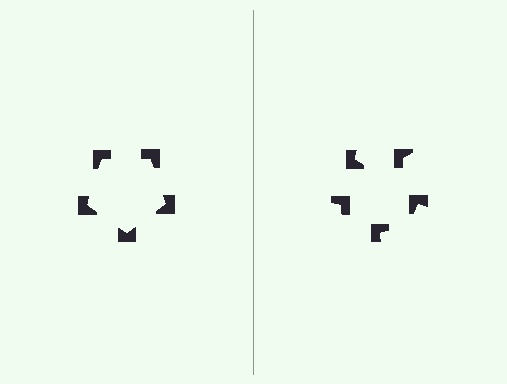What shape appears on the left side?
An illusory pentagon.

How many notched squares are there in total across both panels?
10 — 5 on each side.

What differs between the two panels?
The notched squares are positioned identically on both sides; only the wedge orientations differ. On the left they align to a pentagon; on the right they are misaligned.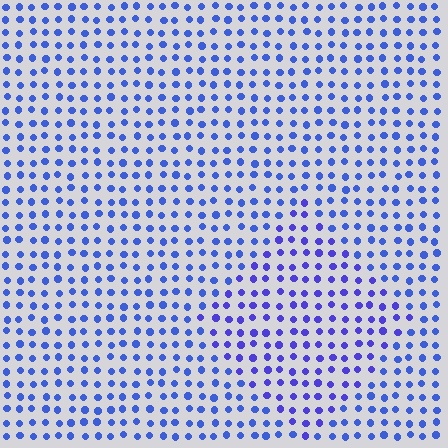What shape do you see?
I see a diamond.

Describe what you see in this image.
The image is filled with small blue elements in a uniform arrangement. A diamond-shaped region is visible where the elements are tinted to a slightly different hue, forming a subtle color boundary.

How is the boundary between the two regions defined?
The boundary is defined purely by a slight shift in hue (about 20 degrees). Spacing, size, and orientation are identical on both sides.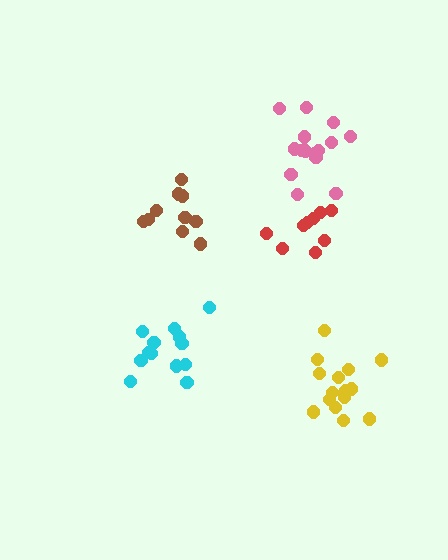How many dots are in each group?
Group 1: 15 dots, Group 2: 13 dots, Group 3: 10 dots, Group 4: 9 dots, Group 5: 15 dots (62 total).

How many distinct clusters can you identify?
There are 5 distinct clusters.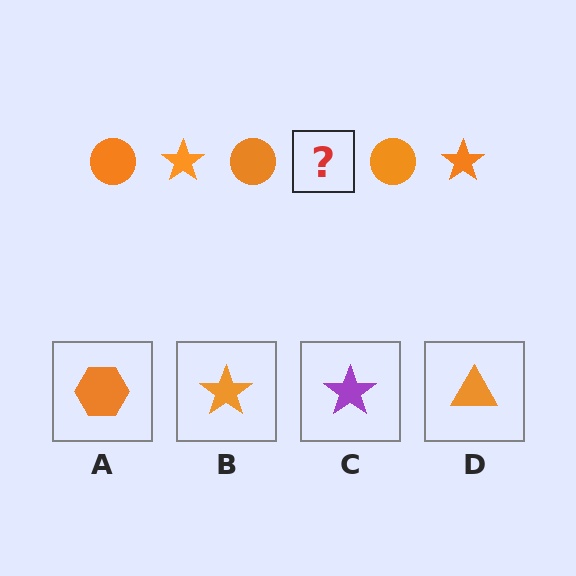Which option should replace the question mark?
Option B.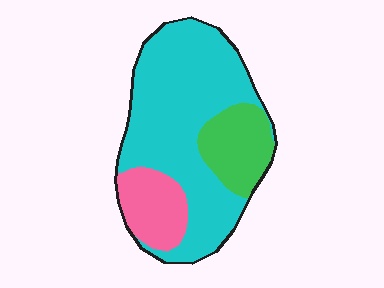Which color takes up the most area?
Cyan, at roughly 65%.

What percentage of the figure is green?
Green covers around 20% of the figure.